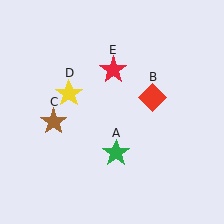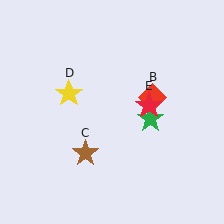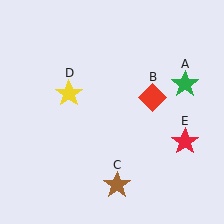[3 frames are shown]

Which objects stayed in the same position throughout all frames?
Red diamond (object B) and yellow star (object D) remained stationary.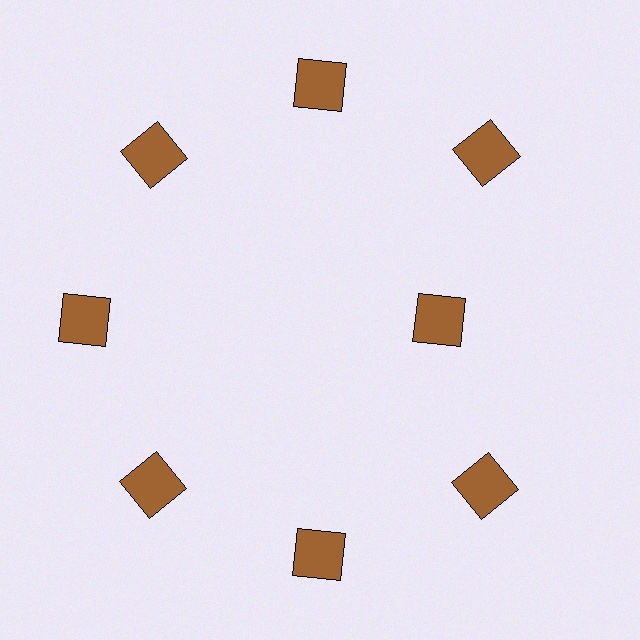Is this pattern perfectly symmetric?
No. The 8 brown squares are arranged in a ring, but one element near the 3 o'clock position is pulled inward toward the center, breaking the 8-fold rotational symmetry.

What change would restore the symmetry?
The symmetry would be restored by moving it outward, back onto the ring so that all 8 squares sit at equal angles and equal distance from the center.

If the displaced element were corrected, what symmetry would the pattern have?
It would have 8-fold rotational symmetry — the pattern would map onto itself every 45 degrees.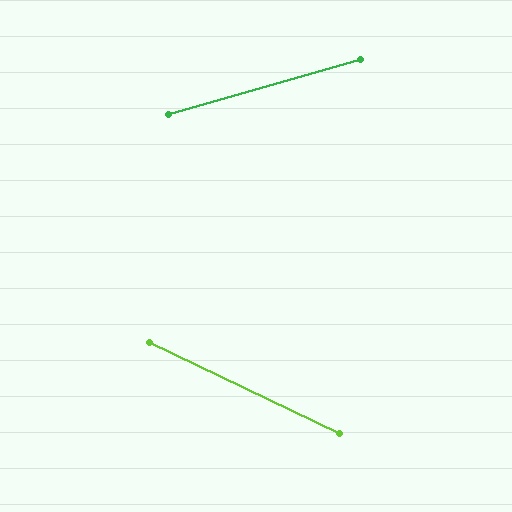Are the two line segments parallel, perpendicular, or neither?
Neither parallel nor perpendicular — they differ by about 42°.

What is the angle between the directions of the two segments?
Approximately 42 degrees.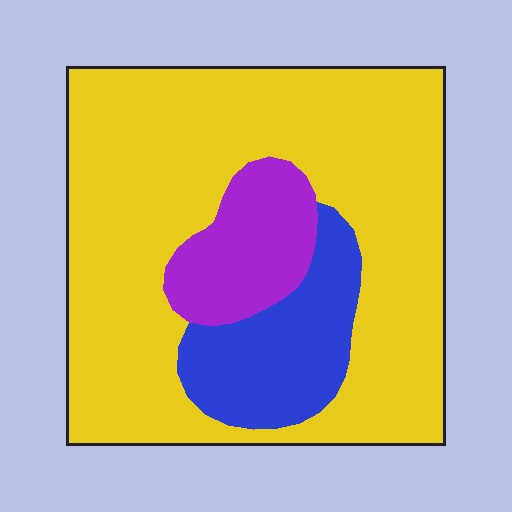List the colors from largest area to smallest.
From largest to smallest: yellow, blue, purple.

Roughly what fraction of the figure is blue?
Blue covers around 15% of the figure.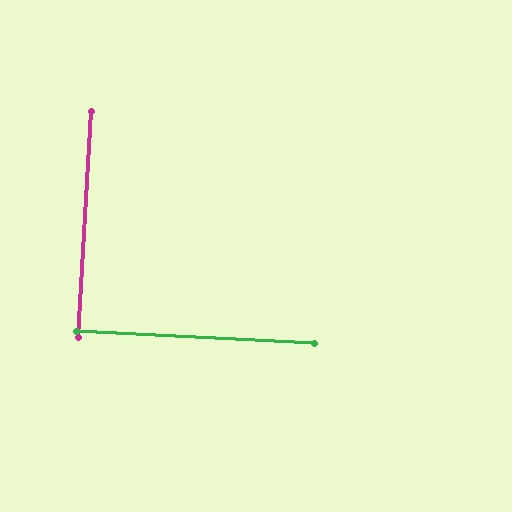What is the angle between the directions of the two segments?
Approximately 90 degrees.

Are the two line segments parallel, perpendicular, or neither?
Perpendicular — they meet at approximately 90°.